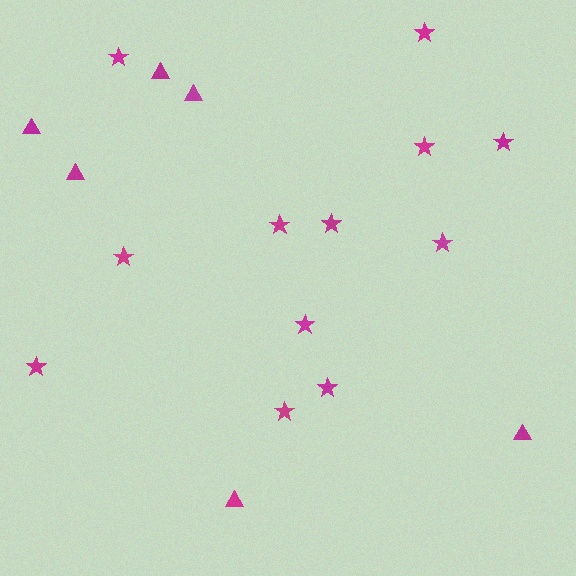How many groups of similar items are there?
There are 2 groups: one group of stars (12) and one group of triangles (6).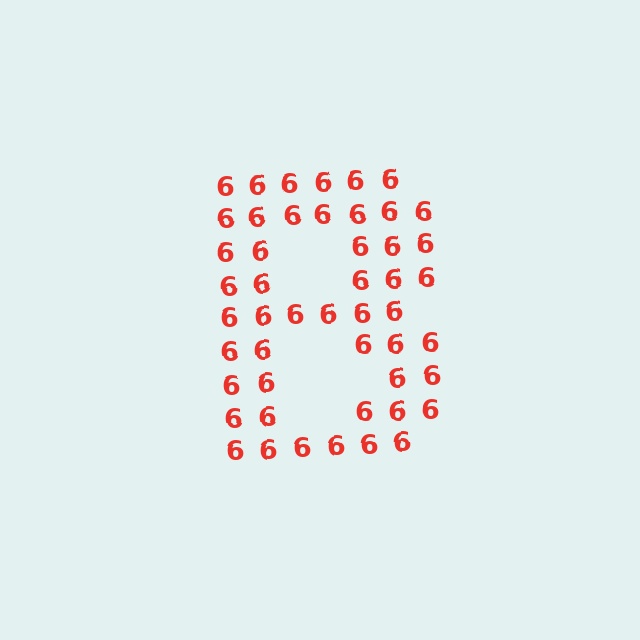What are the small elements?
The small elements are digit 6's.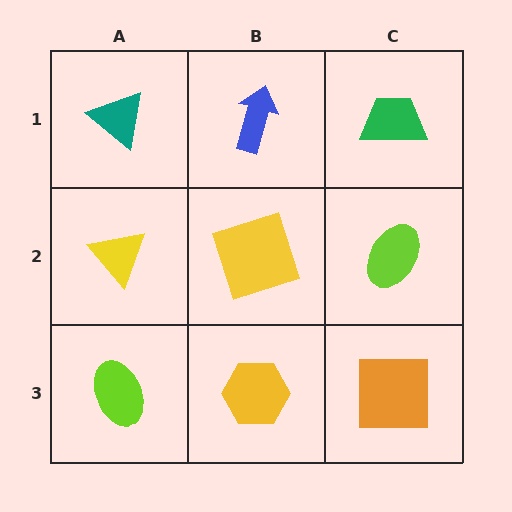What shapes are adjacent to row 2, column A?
A teal triangle (row 1, column A), a lime ellipse (row 3, column A), a yellow square (row 2, column B).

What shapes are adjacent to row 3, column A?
A yellow triangle (row 2, column A), a yellow hexagon (row 3, column B).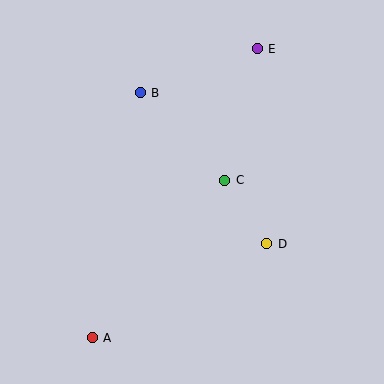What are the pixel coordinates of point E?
Point E is at (257, 49).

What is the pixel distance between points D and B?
The distance between D and B is 197 pixels.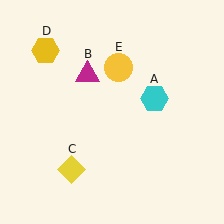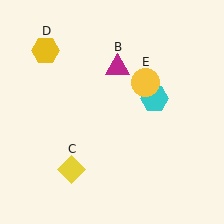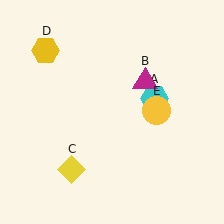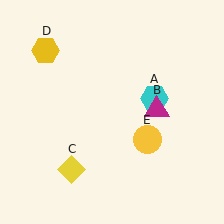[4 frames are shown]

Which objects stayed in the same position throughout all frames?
Cyan hexagon (object A) and yellow diamond (object C) and yellow hexagon (object D) remained stationary.